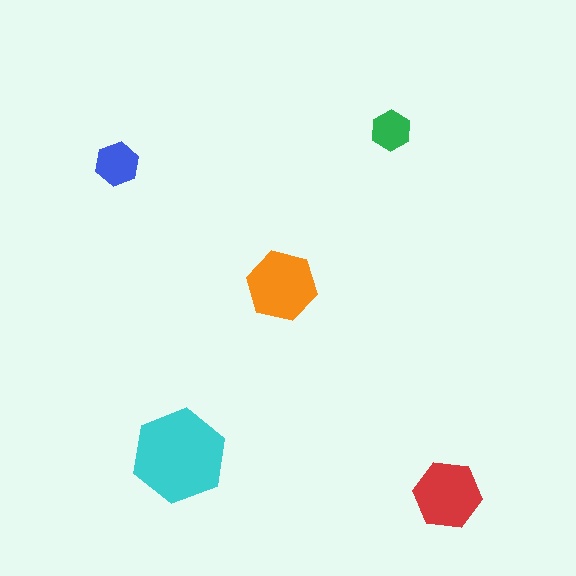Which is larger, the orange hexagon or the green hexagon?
The orange one.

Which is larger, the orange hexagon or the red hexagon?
The orange one.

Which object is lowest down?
The red hexagon is bottommost.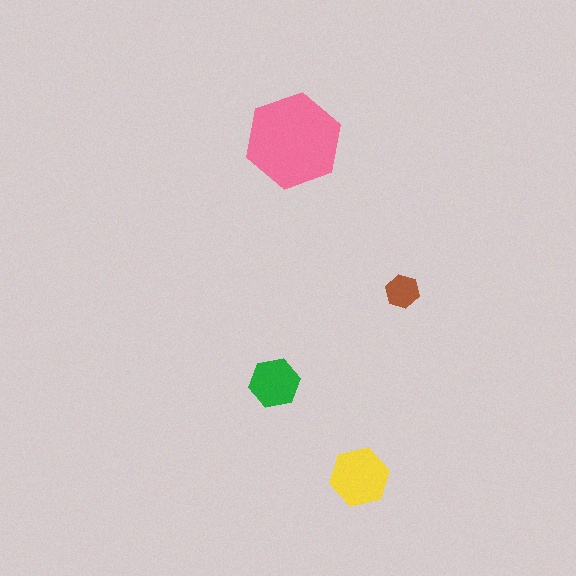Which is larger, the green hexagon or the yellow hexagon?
The yellow one.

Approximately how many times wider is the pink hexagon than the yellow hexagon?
About 1.5 times wider.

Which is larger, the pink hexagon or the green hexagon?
The pink one.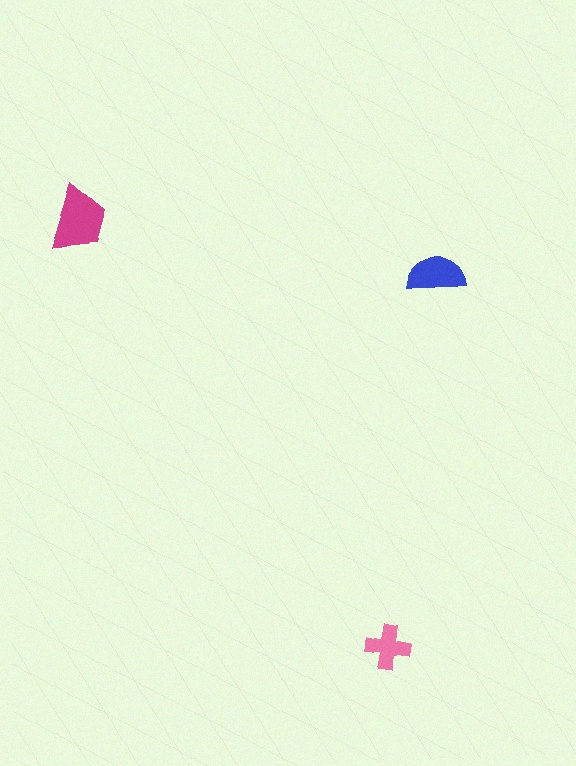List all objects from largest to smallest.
The magenta trapezoid, the blue semicircle, the pink cross.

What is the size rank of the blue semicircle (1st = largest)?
2nd.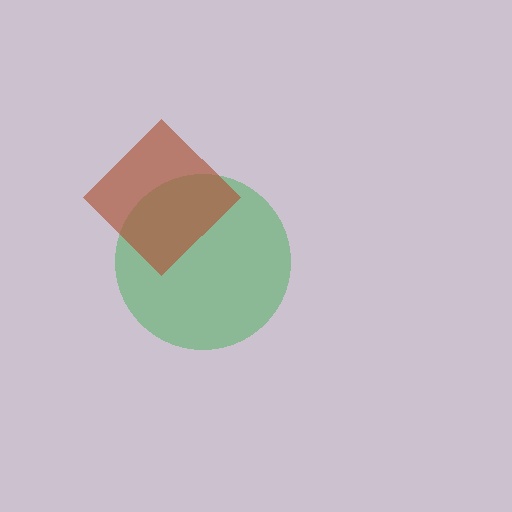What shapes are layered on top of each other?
The layered shapes are: a green circle, a brown diamond.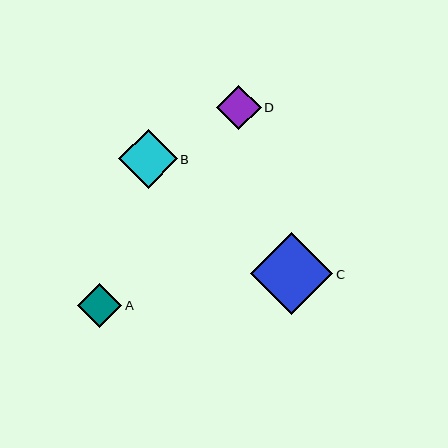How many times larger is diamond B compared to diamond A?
Diamond B is approximately 1.3 times the size of diamond A.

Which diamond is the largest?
Diamond C is the largest with a size of approximately 82 pixels.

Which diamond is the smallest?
Diamond A is the smallest with a size of approximately 44 pixels.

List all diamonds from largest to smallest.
From largest to smallest: C, B, D, A.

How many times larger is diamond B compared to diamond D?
Diamond B is approximately 1.3 times the size of diamond D.